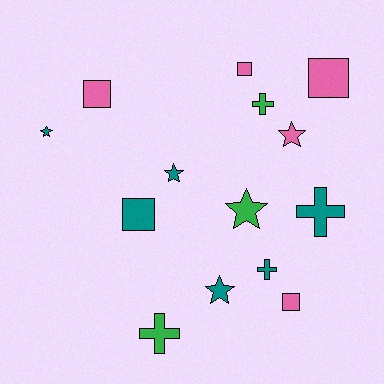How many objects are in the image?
There are 14 objects.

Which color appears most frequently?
Teal, with 6 objects.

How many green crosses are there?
There are 2 green crosses.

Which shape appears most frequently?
Square, with 5 objects.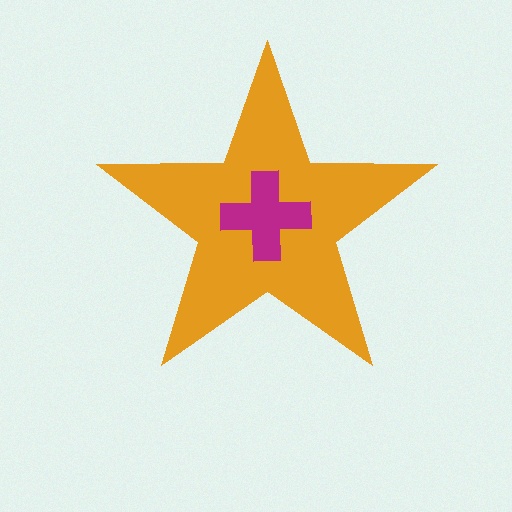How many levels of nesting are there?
2.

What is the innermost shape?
The magenta cross.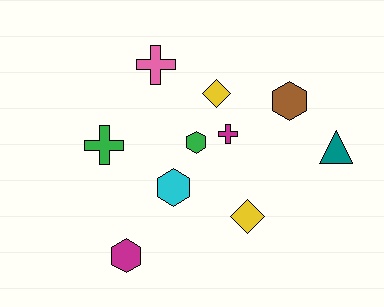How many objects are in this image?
There are 10 objects.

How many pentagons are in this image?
There are no pentagons.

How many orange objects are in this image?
There are no orange objects.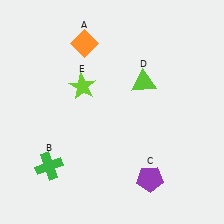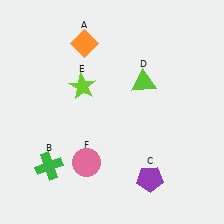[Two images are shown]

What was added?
A pink circle (F) was added in Image 2.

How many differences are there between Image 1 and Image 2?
There is 1 difference between the two images.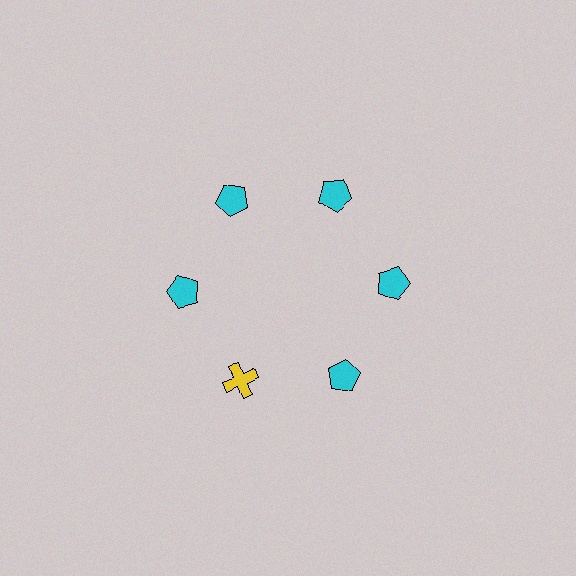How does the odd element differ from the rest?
It differs in both color (yellow instead of cyan) and shape (cross instead of pentagon).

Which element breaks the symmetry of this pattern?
The yellow cross at roughly the 7 o'clock position breaks the symmetry. All other shapes are cyan pentagons.